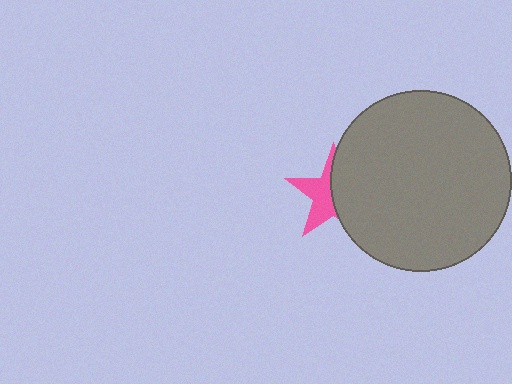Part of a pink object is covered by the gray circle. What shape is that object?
It is a star.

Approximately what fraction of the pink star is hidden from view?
Roughly 52% of the pink star is hidden behind the gray circle.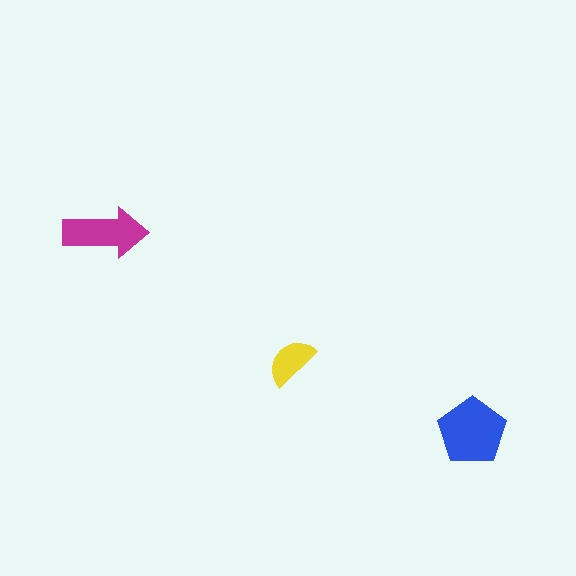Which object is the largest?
The blue pentagon.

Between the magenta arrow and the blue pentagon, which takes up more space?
The blue pentagon.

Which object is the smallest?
The yellow semicircle.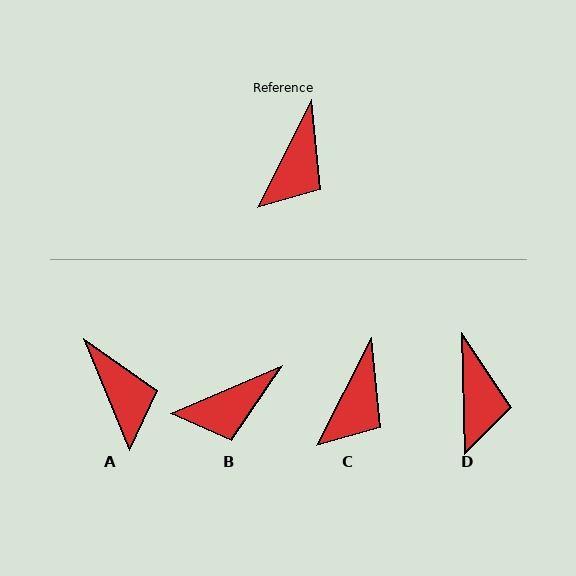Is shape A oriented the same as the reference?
No, it is off by about 49 degrees.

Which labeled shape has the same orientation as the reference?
C.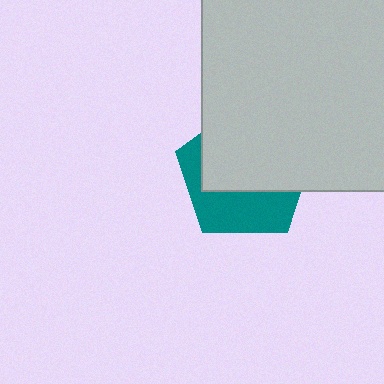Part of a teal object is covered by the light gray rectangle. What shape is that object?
It is a pentagon.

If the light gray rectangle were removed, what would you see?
You would see the complete teal pentagon.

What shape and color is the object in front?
The object in front is a light gray rectangle.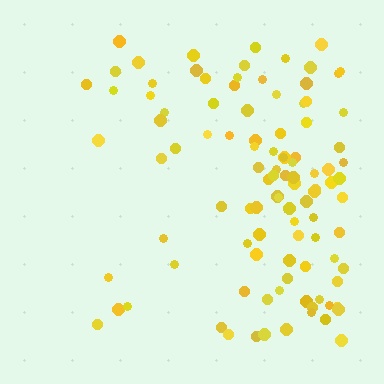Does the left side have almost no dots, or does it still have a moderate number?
Still a moderate number, just noticeably fewer than the right.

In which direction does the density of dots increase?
From left to right, with the right side densest.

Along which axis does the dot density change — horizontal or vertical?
Horizontal.